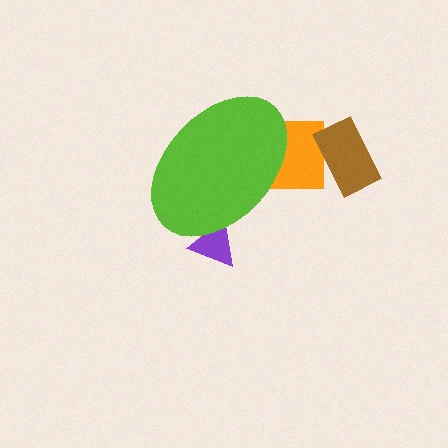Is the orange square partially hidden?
Yes, the orange square is partially hidden behind the lime ellipse.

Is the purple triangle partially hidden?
Yes, the purple triangle is partially hidden behind the lime ellipse.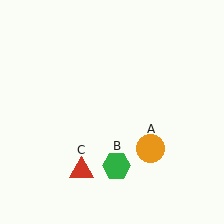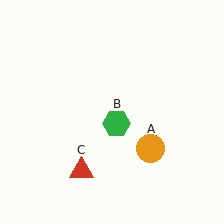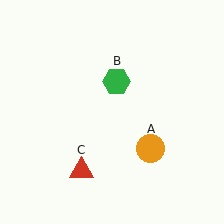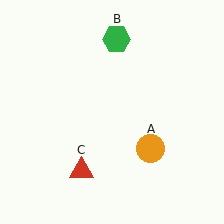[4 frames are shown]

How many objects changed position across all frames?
1 object changed position: green hexagon (object B).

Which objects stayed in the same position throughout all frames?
Orange circle (object A) and red triangle (object C) remained stationary.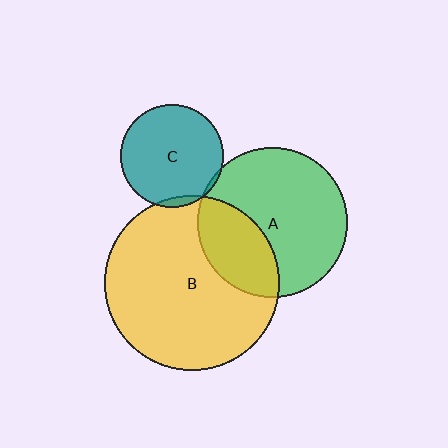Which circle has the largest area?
Circle B (yellow).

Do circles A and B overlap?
Yes.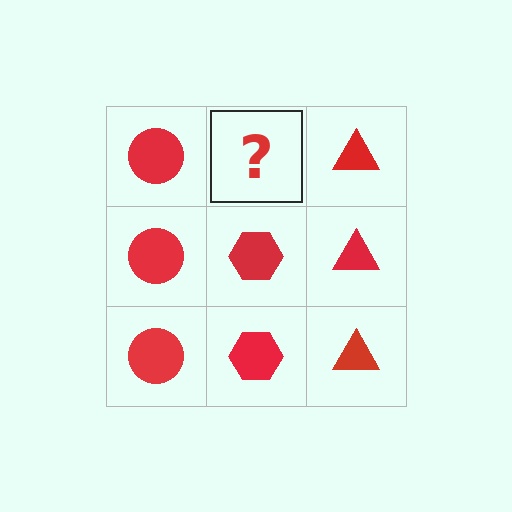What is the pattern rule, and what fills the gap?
The rule is that each column has a consistent shape. The gap should be filled with a red hexagon.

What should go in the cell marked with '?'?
The missing cell should contain a red hexagon.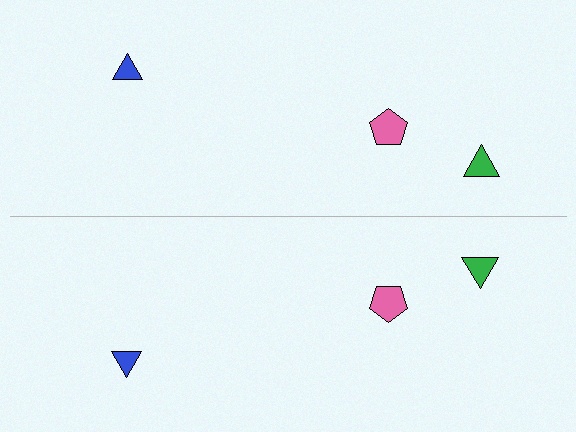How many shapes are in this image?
There are 6 shapes in this image.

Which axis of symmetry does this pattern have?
The pattern has a horizontal axis of symmetry running through the center of the image.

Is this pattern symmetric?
Yes, this pattern has bilateral (reflection) symmetry.